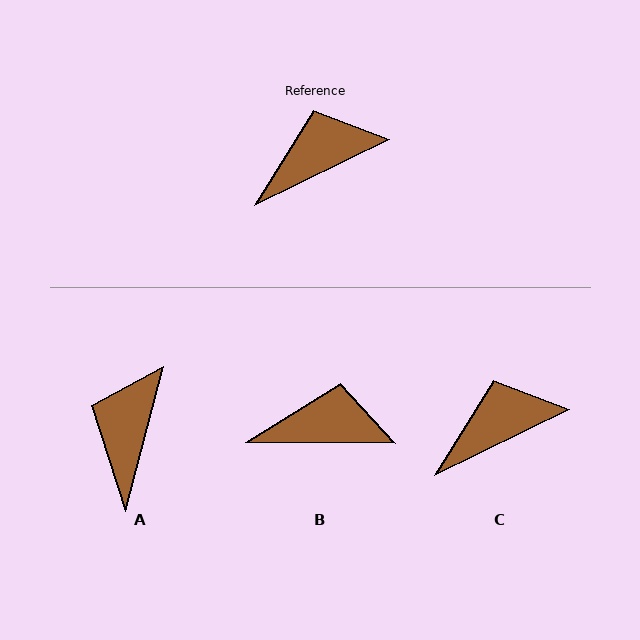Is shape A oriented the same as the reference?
No, it is off by about 49 degrees.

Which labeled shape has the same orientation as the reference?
C.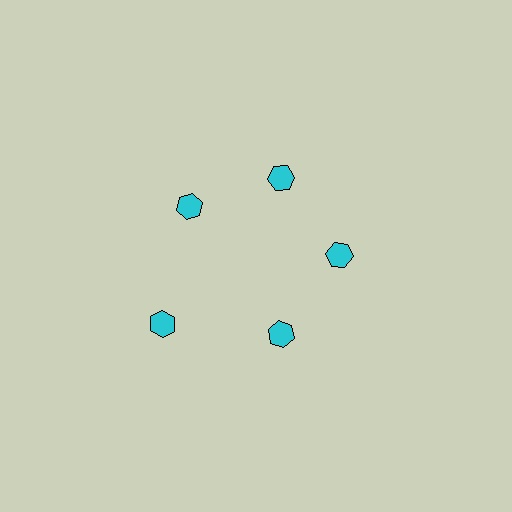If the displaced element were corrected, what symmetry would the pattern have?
It would have 5-fold rotational symmetry — the pattern would map onto itself every 72 degrees.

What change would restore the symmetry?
The symmetry would be restored by moving it inward, back onto the ring so that all 5 hexagons sit at equal angles and equal distance from the center.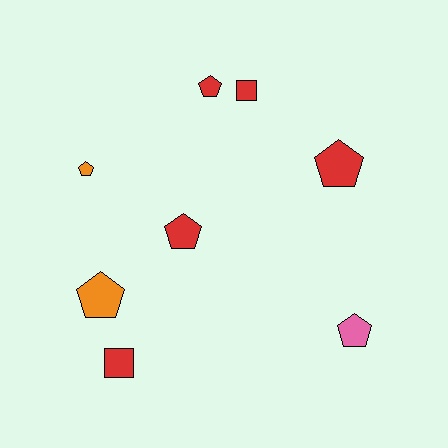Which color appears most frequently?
Red, with 5 objects.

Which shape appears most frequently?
Pentagon, with 6 objects.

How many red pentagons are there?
There are 3 red pentagons.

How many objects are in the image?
There are 8 objects.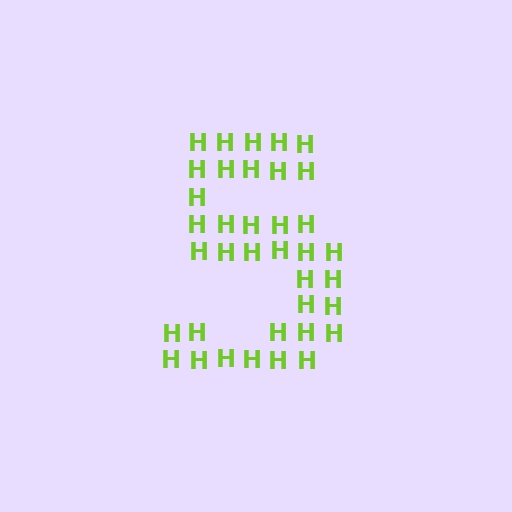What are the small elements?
The small elements are letter H's.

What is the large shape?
The large shape is the digit 5.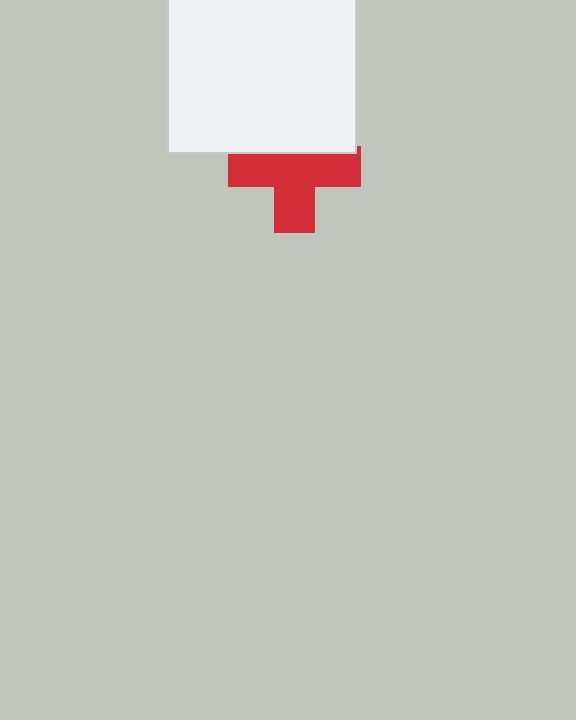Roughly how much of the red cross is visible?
Most of it is visible (roughly 69%).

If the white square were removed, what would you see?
You would see the complete red cross.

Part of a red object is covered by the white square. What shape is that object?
It is a cross.